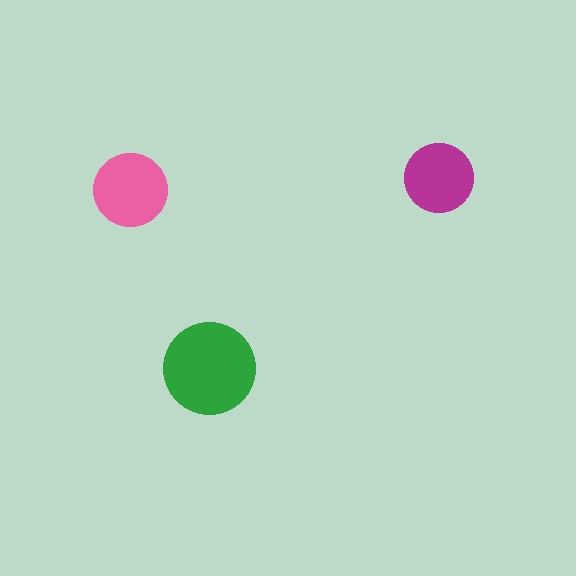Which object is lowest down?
The green circle is bottommost.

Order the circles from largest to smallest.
the green one, the pink one, the magenta one.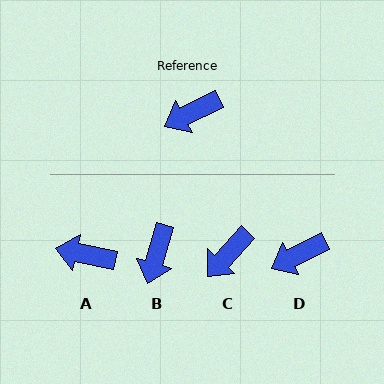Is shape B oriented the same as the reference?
No, it is off by about 47 degrees.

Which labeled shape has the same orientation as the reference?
D.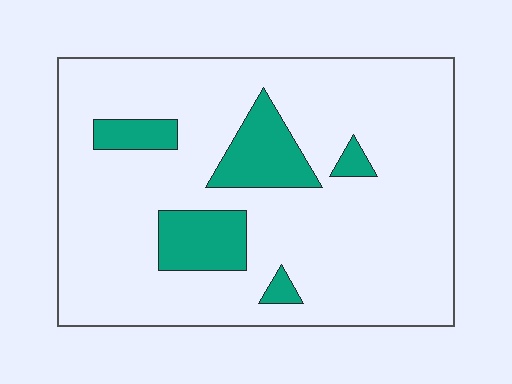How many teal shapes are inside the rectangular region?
5.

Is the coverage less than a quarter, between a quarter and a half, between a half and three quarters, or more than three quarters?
Less than a quarter.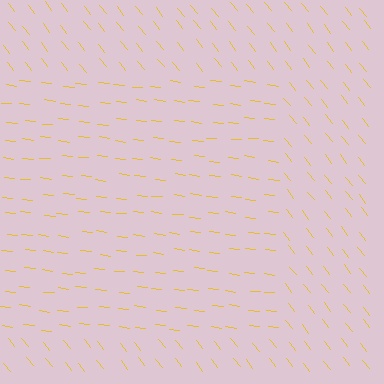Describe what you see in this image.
The image is filled with small yellow line segments. A rectangle region in the image has lines oriented differently from the surrounding lines, creating a visible texture boundary.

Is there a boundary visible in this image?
Yes, there is a texture boundary formed by a change in line orientation.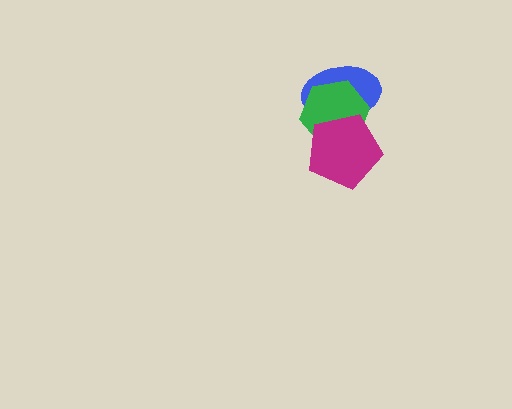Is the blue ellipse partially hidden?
Yes, it is partially covered by another shape.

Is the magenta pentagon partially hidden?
No, no other shape covers it.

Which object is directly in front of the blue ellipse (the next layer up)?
The green hexagon is directly in front of the blue ellipse.